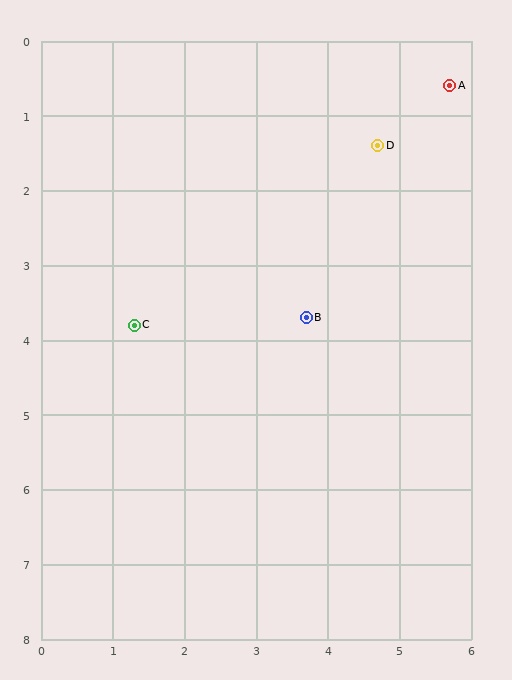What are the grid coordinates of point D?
Point D is at approximately (4.7, 1.4).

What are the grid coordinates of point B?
Point B is at approximately (3.7, 3.7).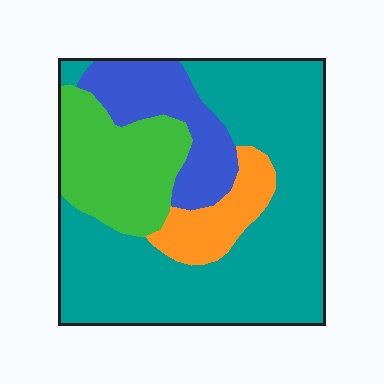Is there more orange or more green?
Green.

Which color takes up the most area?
Teal, at roughly 55%.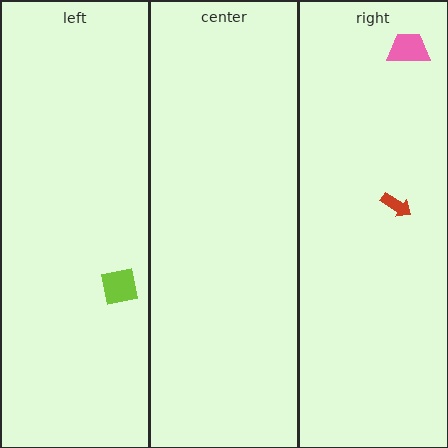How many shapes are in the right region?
2.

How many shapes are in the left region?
1.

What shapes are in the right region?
The red arrow, the pink trapezoid.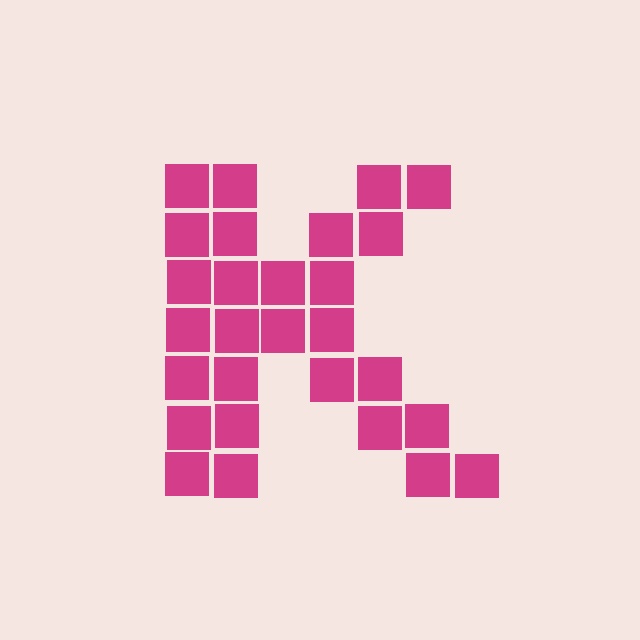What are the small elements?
The small elements are squares.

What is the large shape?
The large shape is the letter K.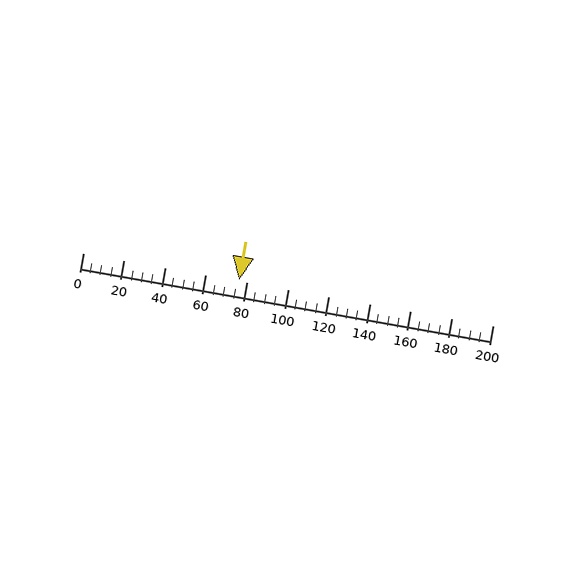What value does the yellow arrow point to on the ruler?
The yellow arrow points to approximately 76.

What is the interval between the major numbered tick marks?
The major tick marks are spaced 20 units apart.